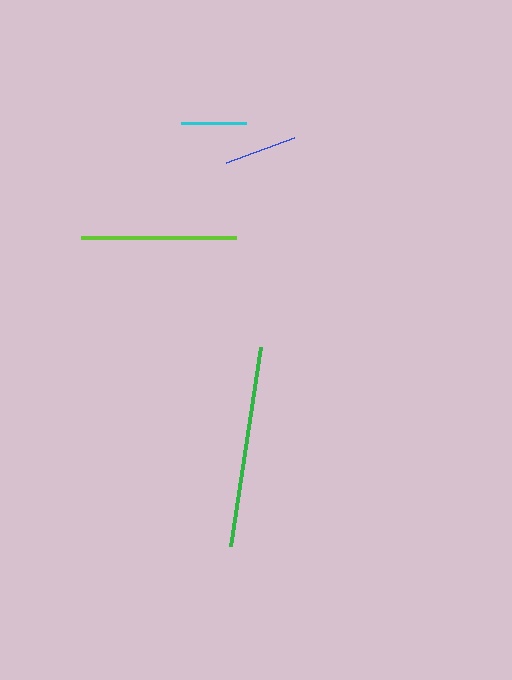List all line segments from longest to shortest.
From longest to shortest: green, lime, blue, cyan.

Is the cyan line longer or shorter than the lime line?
The lime line is longer than the cyan line.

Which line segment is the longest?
The green line is the longest at approximately 201 pixels.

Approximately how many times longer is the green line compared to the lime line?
The green line is approximately 1.3 times the length of the lime line.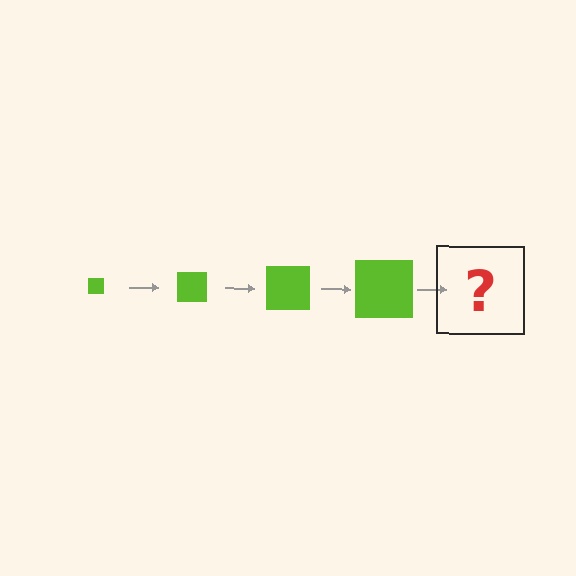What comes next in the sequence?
The next element should be a lime square, larger than the previous one.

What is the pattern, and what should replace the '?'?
The pattern is that the square gets progressively larger each step. The '?' should be a lime square, larger than the previous one.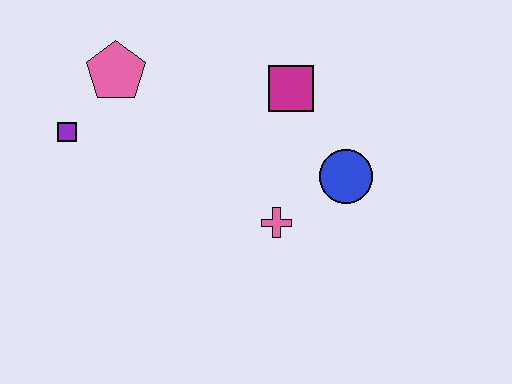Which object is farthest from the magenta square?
The purple square is farthest from the magenta square.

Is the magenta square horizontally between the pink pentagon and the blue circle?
Yes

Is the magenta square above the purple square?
Yes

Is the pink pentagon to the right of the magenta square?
No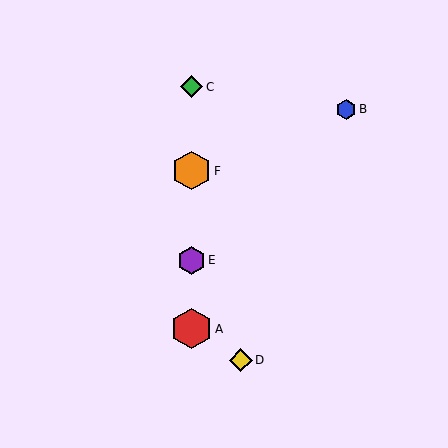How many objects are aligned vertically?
4 objects (A, C, E, F) are aligned vertically.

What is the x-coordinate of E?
Object E is at x≈192.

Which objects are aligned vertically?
Objects A, C, E, F are aligned vertically.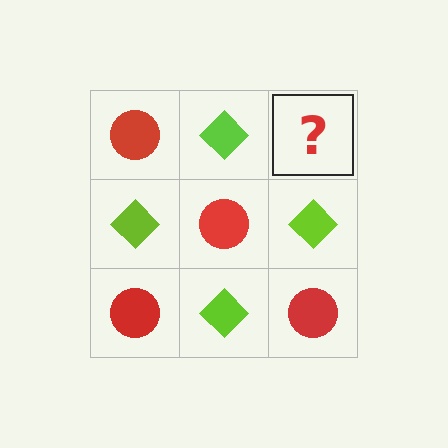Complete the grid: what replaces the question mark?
The question mark should be replaced with a red circle.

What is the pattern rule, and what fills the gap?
The rule is that it alternates red circle and lime diamond in a checkerboard pattern. The gap should be filled with a red circle.